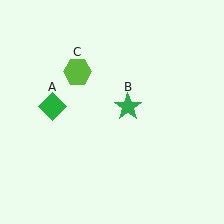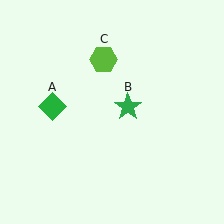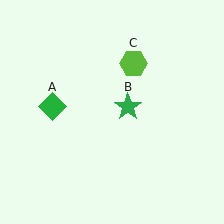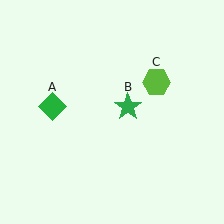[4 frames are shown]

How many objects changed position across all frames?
1 object changed position: lime hexagon (object C).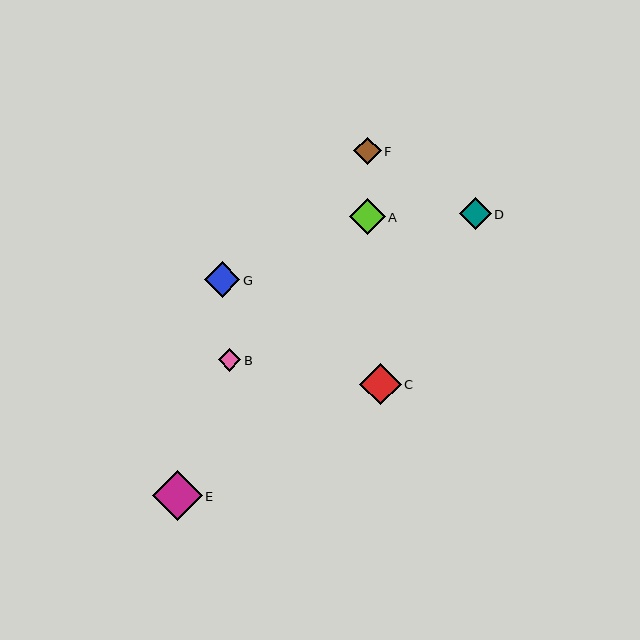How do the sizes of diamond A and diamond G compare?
Diamond A and diamond G are approximately the same size.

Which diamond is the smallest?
Diamond B is the smallest with a size of approximately 23 pixels.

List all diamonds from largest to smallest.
From largest to smallest: E, C, A, G, D, F, B.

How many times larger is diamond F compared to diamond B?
Diamond F is approximately 1.2 times the size of diamond B.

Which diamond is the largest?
Diamond E is the largest with a size of approximately 50 pixels.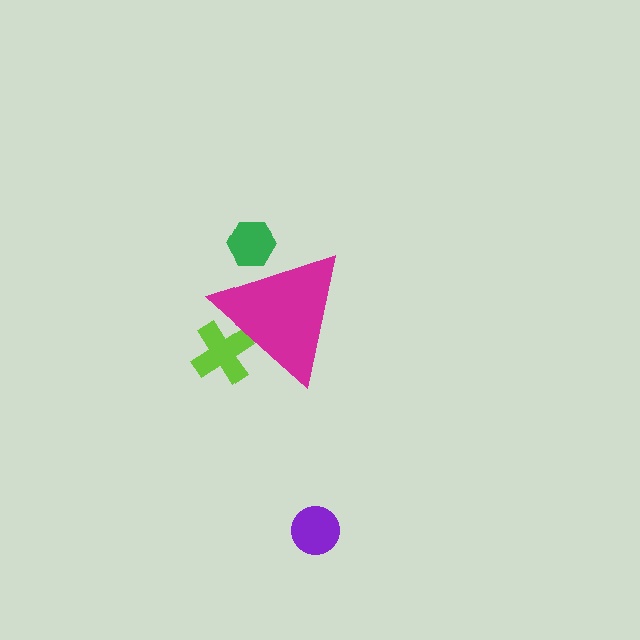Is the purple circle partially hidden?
No, the purple circle is fully visible.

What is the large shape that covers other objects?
A magenta triangle.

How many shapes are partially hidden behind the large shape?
2 shapes are partially hidden.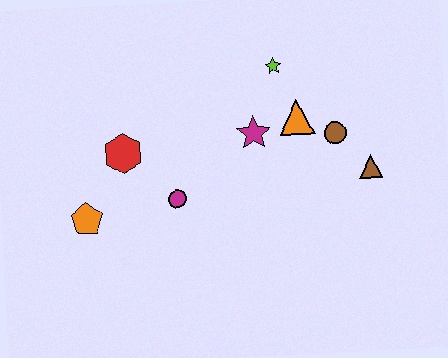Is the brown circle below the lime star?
Yes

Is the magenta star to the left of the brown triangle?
Yes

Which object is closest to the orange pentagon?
The red hexagon is closest to the orange pentagon.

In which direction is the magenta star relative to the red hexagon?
The magenta star is to the right of the red hexagon.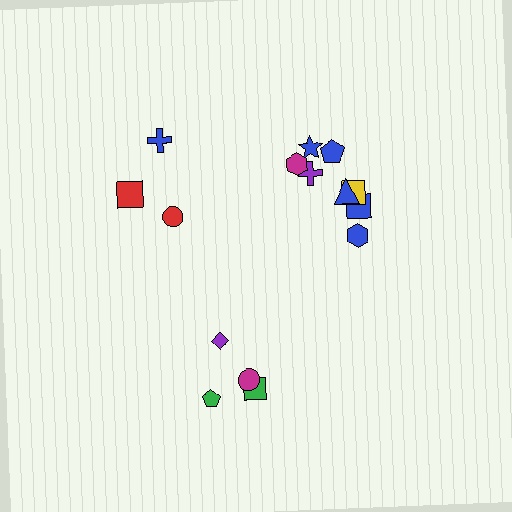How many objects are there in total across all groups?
There are 15 objects.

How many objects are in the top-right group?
There are 8 objects.